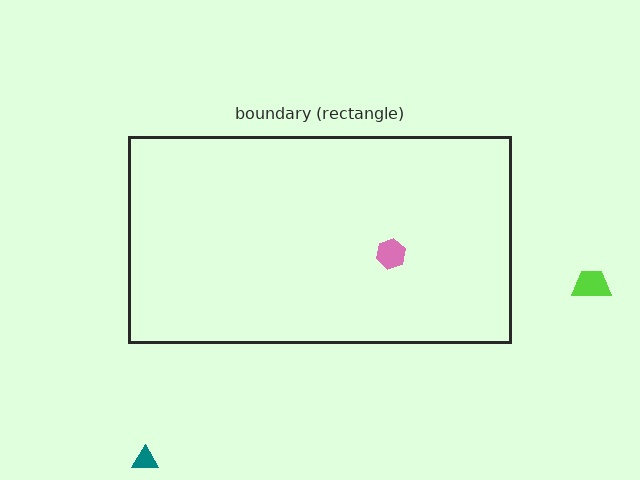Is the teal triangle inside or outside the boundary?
Outside.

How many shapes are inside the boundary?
1 inside, 2 outside.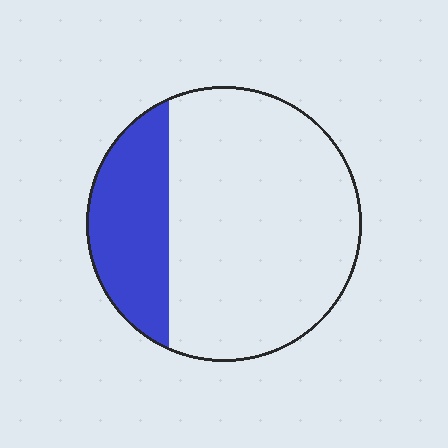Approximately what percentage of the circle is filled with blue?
Approximately 25%.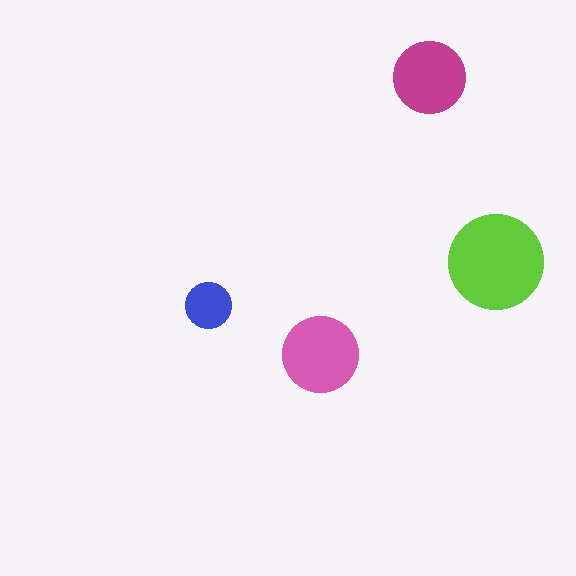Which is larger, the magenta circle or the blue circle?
The magenta one.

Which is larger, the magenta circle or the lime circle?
The lime one.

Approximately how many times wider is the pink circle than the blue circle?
About 1.5 times wider.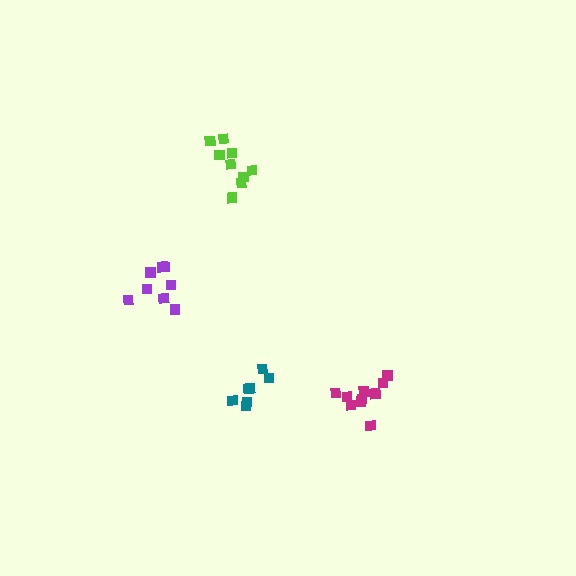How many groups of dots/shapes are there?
There are 4 groups.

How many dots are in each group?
Group 1: 7 dots, Group 2: 8 dots, Group 3: 9 dots, Group 4: 10 dots (34 total).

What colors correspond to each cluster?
The clusters are colored: teal, purple, lime, magenta.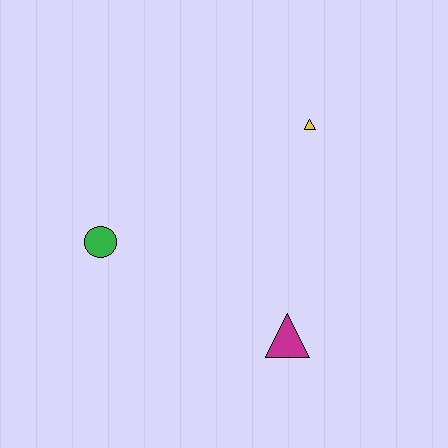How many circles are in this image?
There is 1 circle.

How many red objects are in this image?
There are no red objects.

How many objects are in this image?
There are 3 objects.